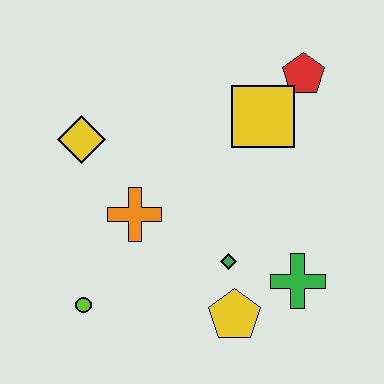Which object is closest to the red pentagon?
The yellow square is closest to the red pentagon.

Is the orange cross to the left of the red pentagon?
Yes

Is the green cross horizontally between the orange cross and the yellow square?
No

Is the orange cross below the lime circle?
No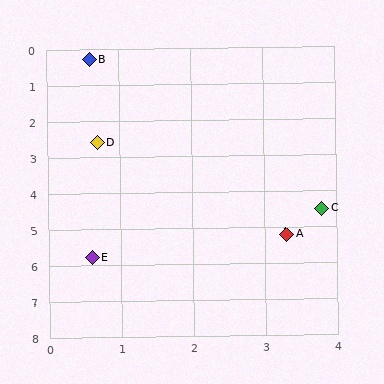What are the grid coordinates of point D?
Point D is at approximately (0.7, 2.6).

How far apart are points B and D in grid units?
Points B and D are about 2.3 grid units apart.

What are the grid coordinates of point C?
Point C is at approximately (3.8, 4.5).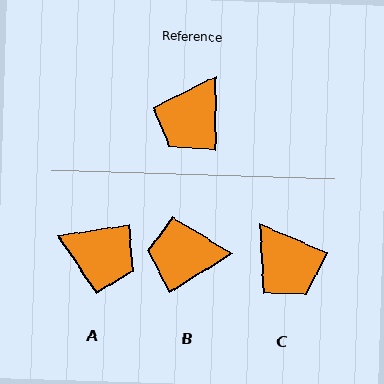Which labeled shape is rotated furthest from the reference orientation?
A, about 98 degrees away.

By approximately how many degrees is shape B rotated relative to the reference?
Approximately 58 degrees clockwise.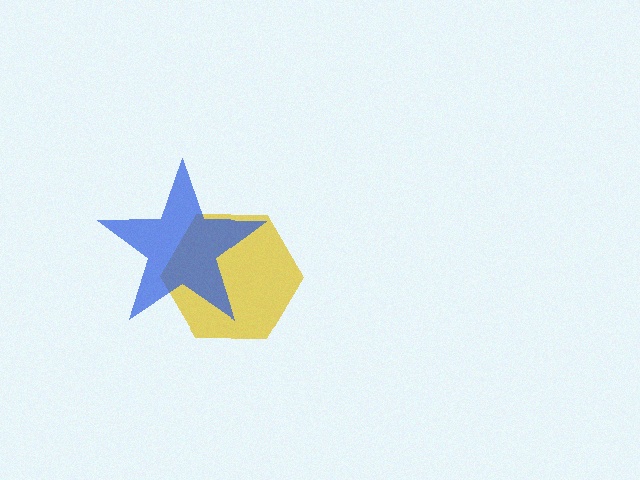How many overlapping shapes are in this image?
There are 2 overlapping shapes in the image.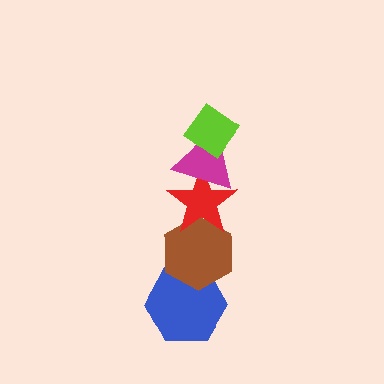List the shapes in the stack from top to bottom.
From top to bottom: the lime diamond, the magenta triangle, the red star, the brown hexagon, the blue hexagon.